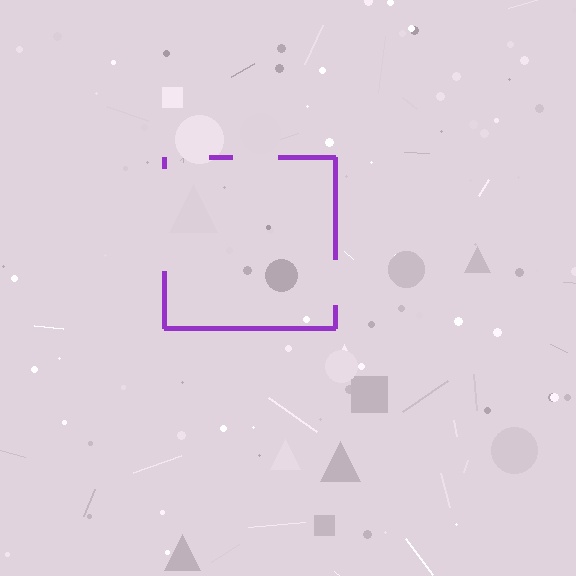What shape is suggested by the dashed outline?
The dashed outline suggests a square.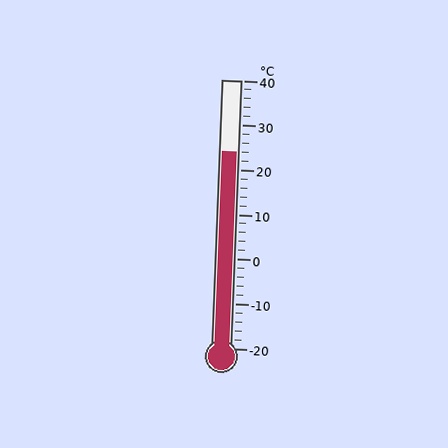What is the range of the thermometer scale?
The thermometer scale ranges from -20°C to 40°C.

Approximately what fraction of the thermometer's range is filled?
The thermometer is filled to approximately 75% of its range.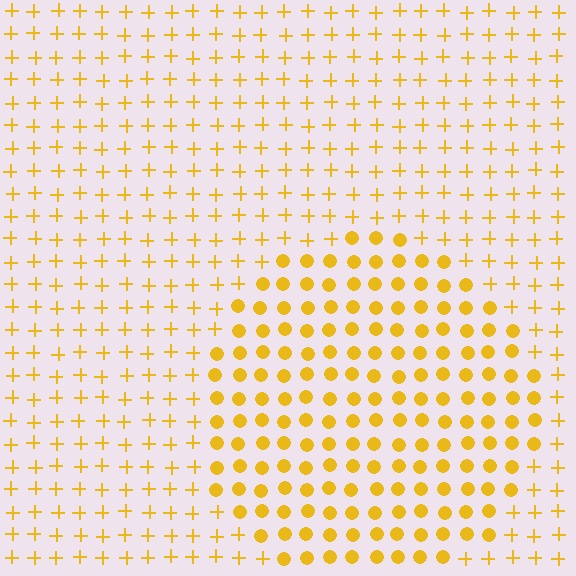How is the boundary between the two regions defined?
The boundary is defined by a change in element shape: circles inside vs. plus signs outside. All elements share the same color and spacing.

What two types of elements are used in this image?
The image uses circles inside the circle region and plus signs outside it.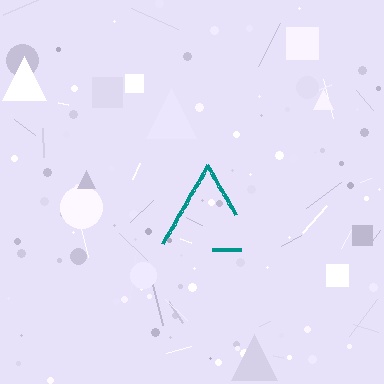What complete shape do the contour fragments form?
The contour fragments form a triangle.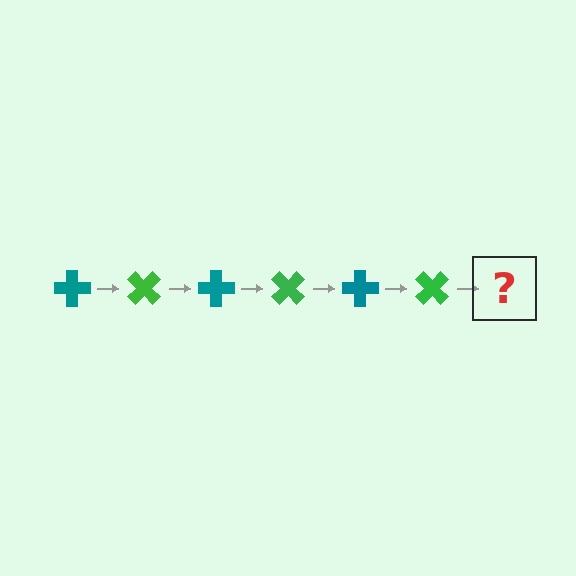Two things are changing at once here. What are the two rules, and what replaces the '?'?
The two rules are that it rotates 45 degrees each step and the color cycles through teal and green. The '?' should be a teal cross, rotated 270 degrees from the start.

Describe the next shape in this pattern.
It should be a teal cross, rotated 270 degrees from the start.